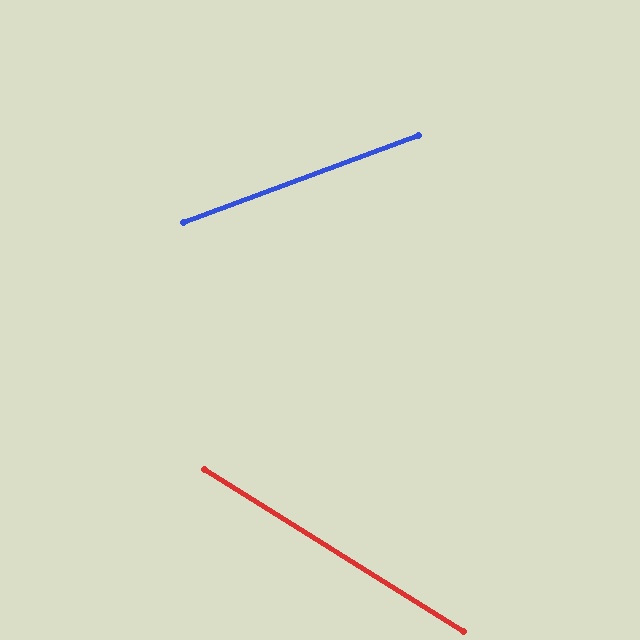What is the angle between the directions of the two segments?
Approximately 52 degrees.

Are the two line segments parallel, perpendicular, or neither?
Neither parallel nor perpendicular — they differ by about 52°.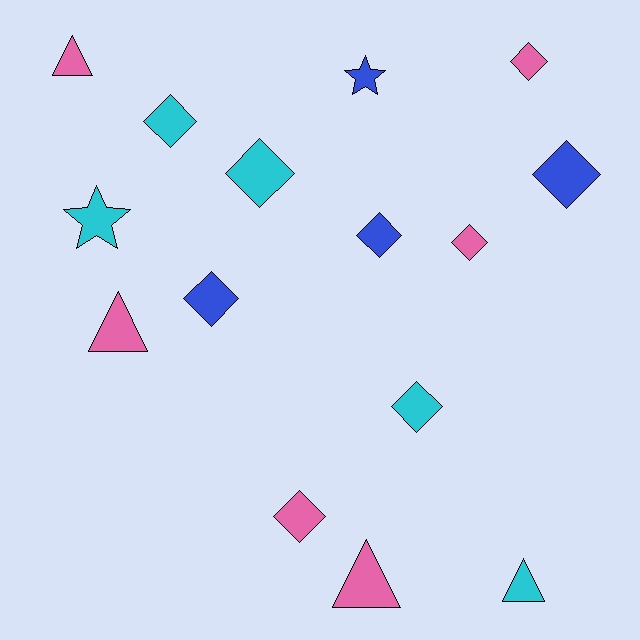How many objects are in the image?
There are 15 objects.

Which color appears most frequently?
Pink, with 6 objects.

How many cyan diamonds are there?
There are 3 cyan diamonds.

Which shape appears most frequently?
Diamond, with 9 objects.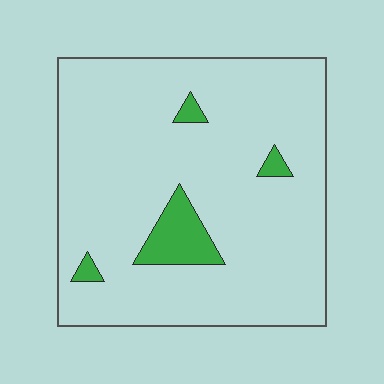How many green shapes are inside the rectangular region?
4.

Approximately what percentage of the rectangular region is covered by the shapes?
Approximately 10%.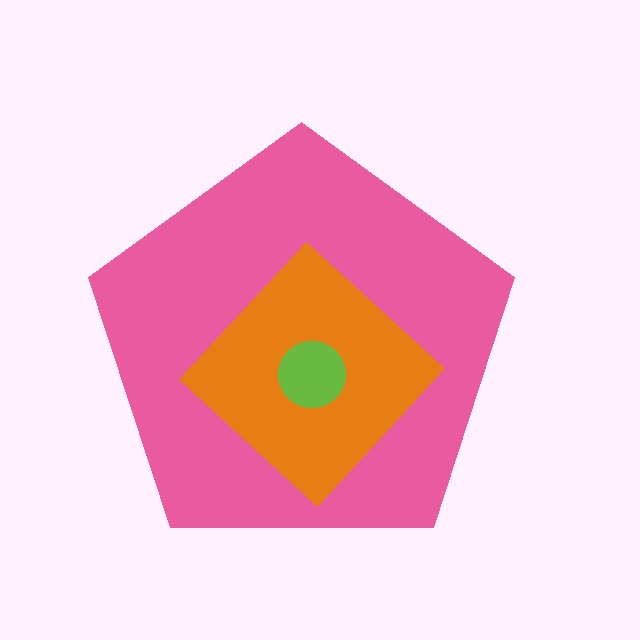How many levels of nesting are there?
3.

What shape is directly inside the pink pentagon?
The orange diamond.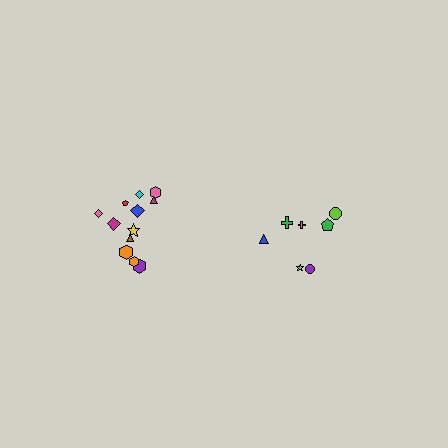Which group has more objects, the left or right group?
The left group.